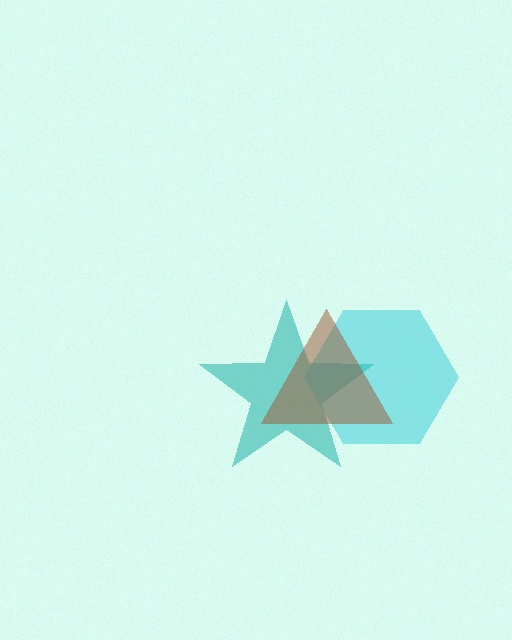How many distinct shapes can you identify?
There are 3 distinct shapes: a teal star, a cyan hexagon, a brown triangle.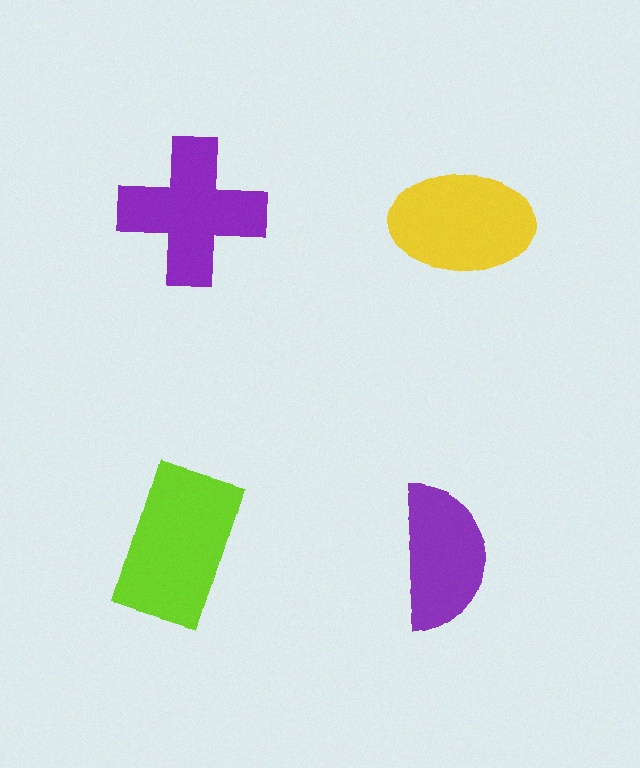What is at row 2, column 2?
A purple semicircle.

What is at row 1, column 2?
A yellow ellipse.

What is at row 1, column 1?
A purple cross.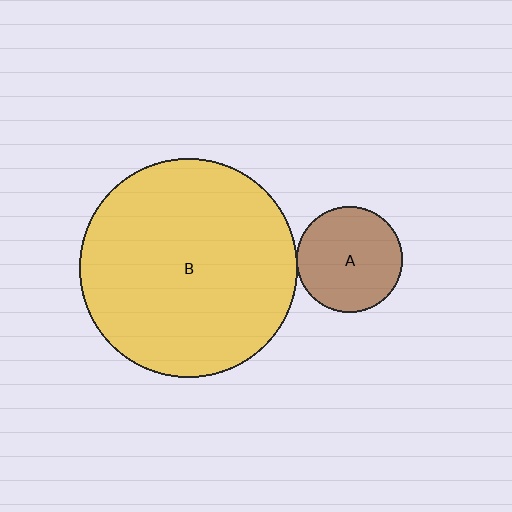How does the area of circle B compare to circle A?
Approximately 4.2 times.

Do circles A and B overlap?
Yes.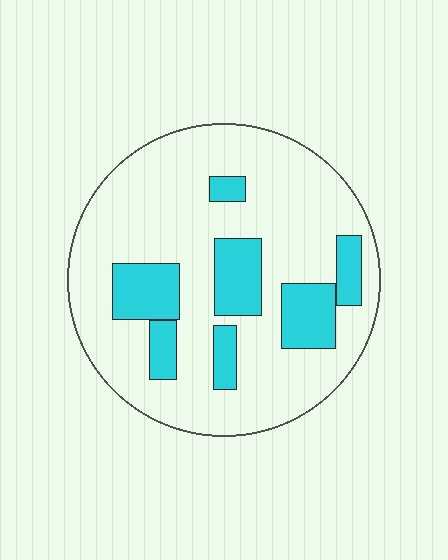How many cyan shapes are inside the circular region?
7.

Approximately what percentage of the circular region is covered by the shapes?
Approximately 20%.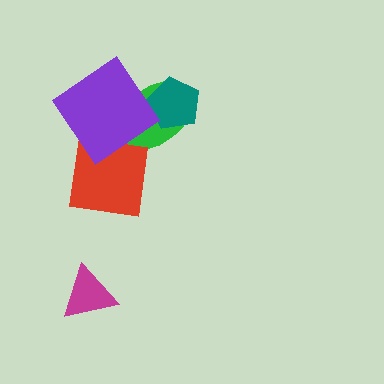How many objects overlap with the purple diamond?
2 objects overlap with the purple diamond.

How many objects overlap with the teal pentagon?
1 object overlaps with the teal pentagon.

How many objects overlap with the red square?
2 objects overlap with the red square.